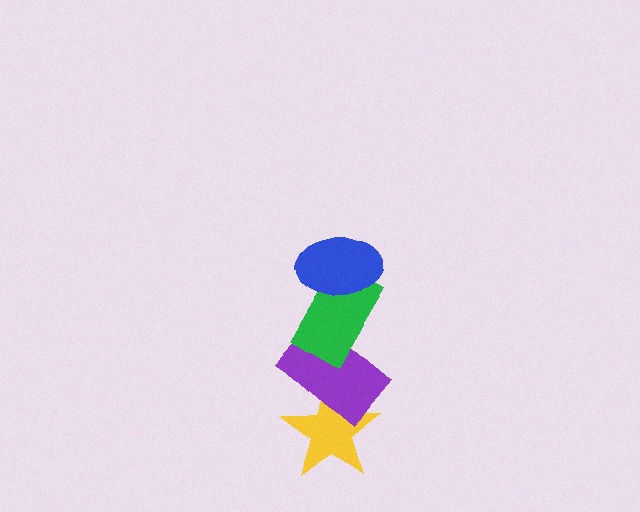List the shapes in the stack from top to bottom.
From top to bottom: the blue ellipse, the green rectangle, the purple rectangle, the yellow star.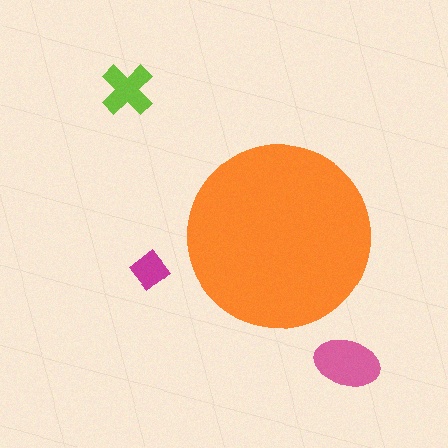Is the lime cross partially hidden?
No, the lime cross is fully visible.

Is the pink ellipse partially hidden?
No, the pink ellipse is fully visible.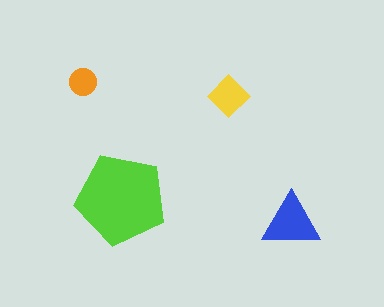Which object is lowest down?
The blue triangle is bottommost.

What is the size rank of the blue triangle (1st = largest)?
2nd.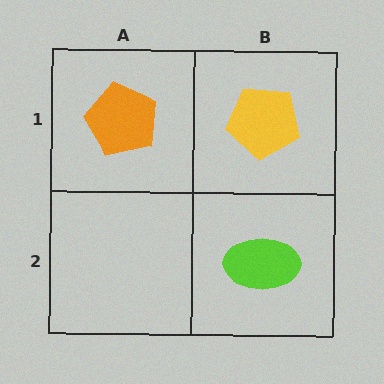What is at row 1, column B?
A yellow pentagon.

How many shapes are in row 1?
2 shapes.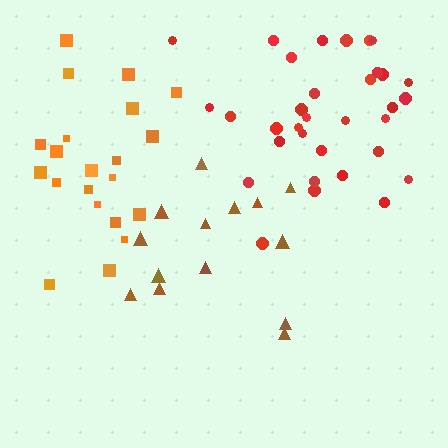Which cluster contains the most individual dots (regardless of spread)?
Red (33).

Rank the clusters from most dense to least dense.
red, orange, brown.